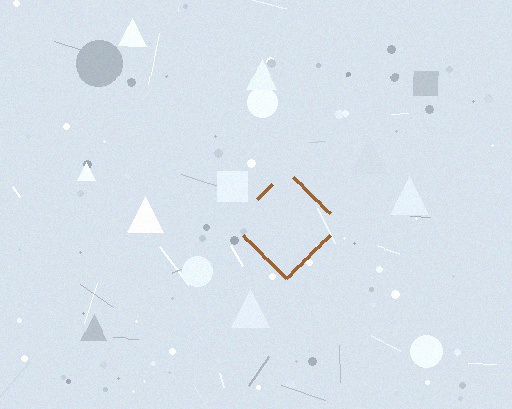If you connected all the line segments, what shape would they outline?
They would outline a diamond.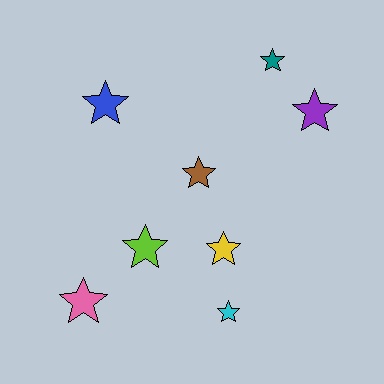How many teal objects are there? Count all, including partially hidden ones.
There is 1 teal object.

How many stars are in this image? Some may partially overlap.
There are 8 stars.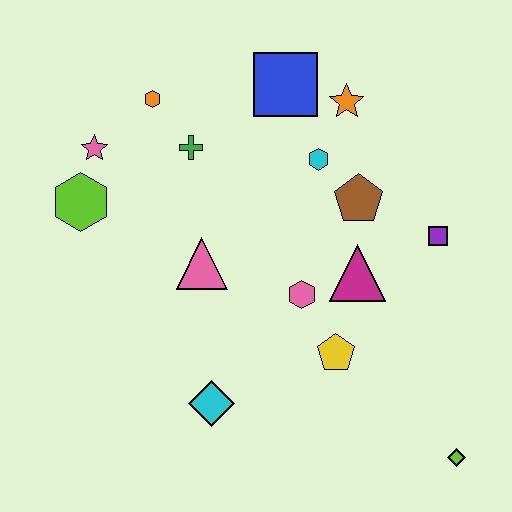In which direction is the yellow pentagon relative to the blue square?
The yellow pentagon is below the blue square.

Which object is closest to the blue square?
The orange star is closest to the blue square.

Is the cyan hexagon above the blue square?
No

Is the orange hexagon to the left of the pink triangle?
Yes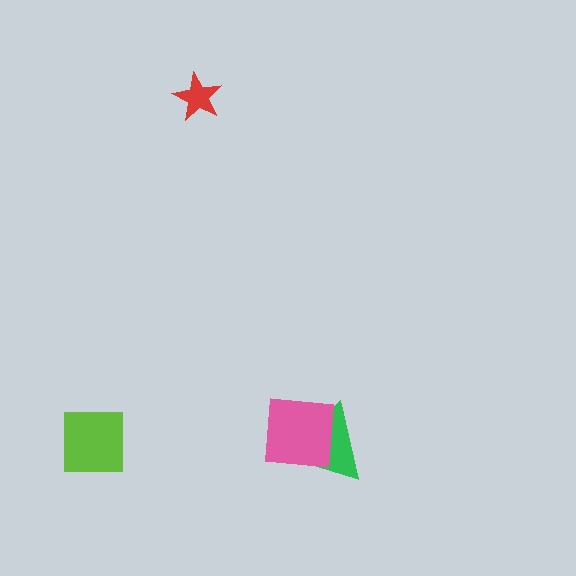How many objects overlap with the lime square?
0 objects overlap with the lime square.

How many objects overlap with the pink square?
1 object overlaps with the pink square.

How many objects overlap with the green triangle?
1 object overlaps with the green triangle.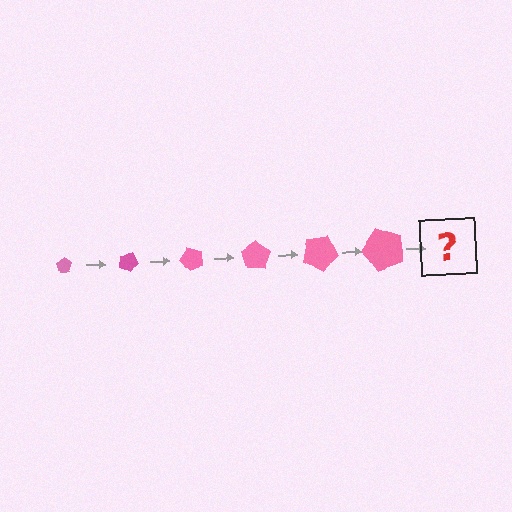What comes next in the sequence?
The next element should be a pentagon, larger than the previous one and rotated 150 degrees from the start.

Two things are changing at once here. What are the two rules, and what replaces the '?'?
The two rules are that the pentagon grows larger each step and it rotates 25 degrees each step. The '?' should be a pentagon, larger than the previous one and rotated 150 degrees from the start.